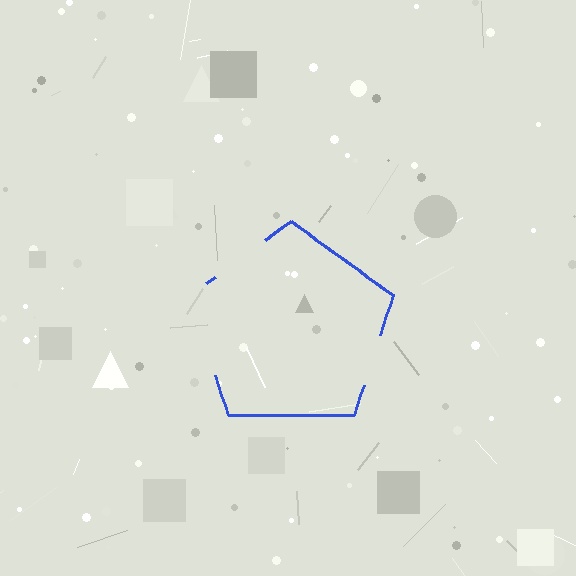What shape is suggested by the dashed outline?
The dashed outline suggests a pentagon.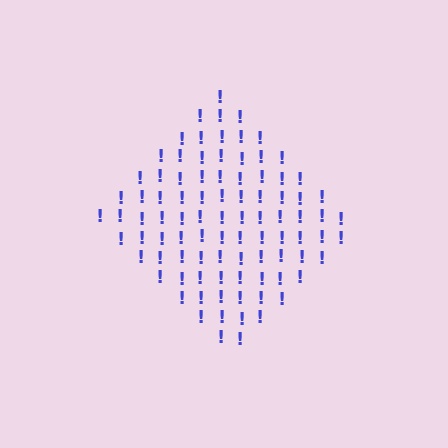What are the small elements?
The small elements are exclamation marks.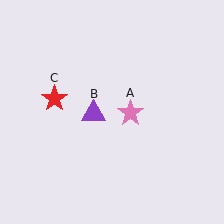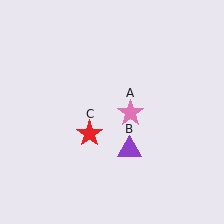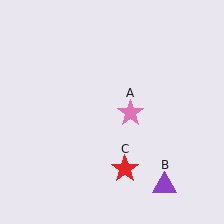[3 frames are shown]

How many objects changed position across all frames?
2 objects changed position: purple triangle (object B), red star (object C).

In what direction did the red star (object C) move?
The red star (object C) moved down and to the right.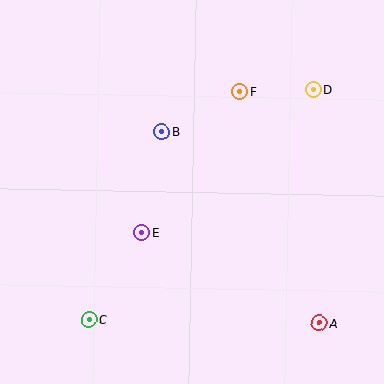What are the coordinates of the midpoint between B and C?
The midpoint between B and C is at (125, 226).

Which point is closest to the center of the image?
Point E at (142, 233) is closest to the center.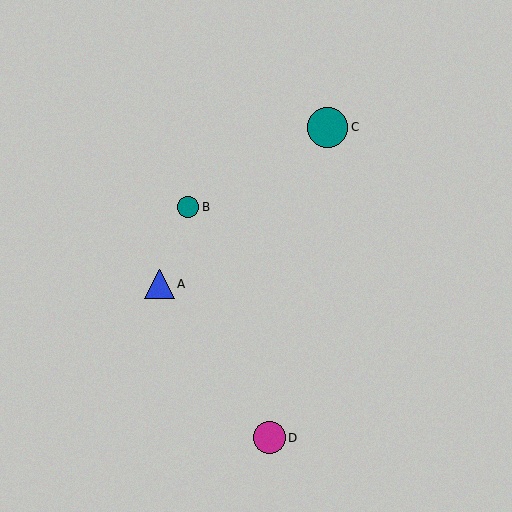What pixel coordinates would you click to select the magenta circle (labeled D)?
Click at (269, 438) to select the magenta circle D.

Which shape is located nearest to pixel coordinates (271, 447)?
The magenta circle (labeled D) at (269, 438) is nearest to that location.